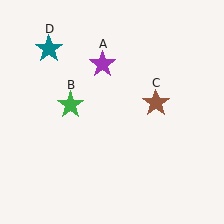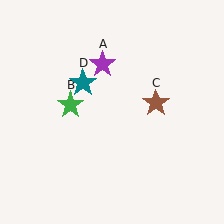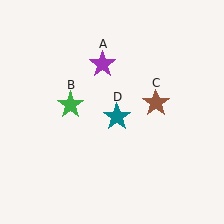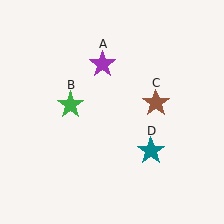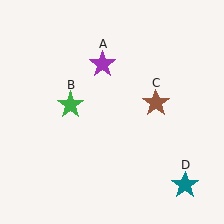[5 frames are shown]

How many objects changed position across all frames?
1 object changed position: teal star (object D).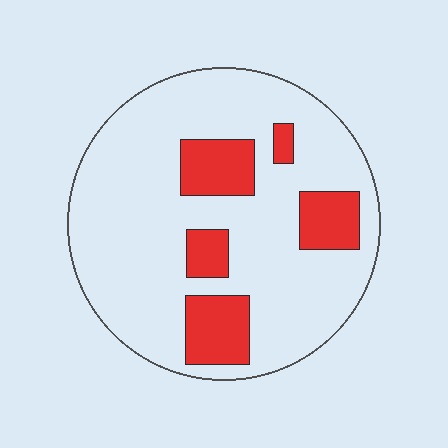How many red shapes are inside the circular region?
5.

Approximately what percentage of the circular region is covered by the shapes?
Approximately 20%.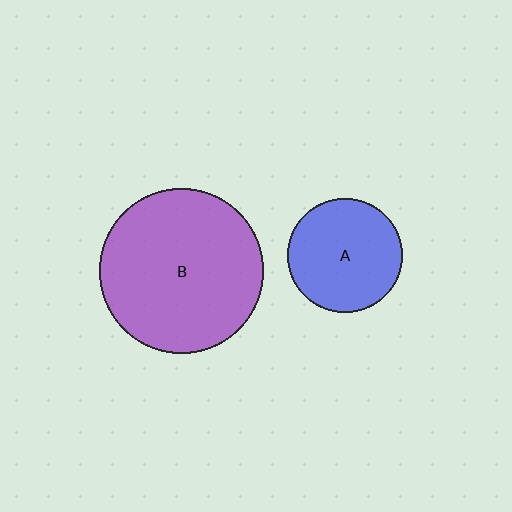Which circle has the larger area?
Circle B (purple).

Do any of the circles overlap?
No, none of the circles overlap.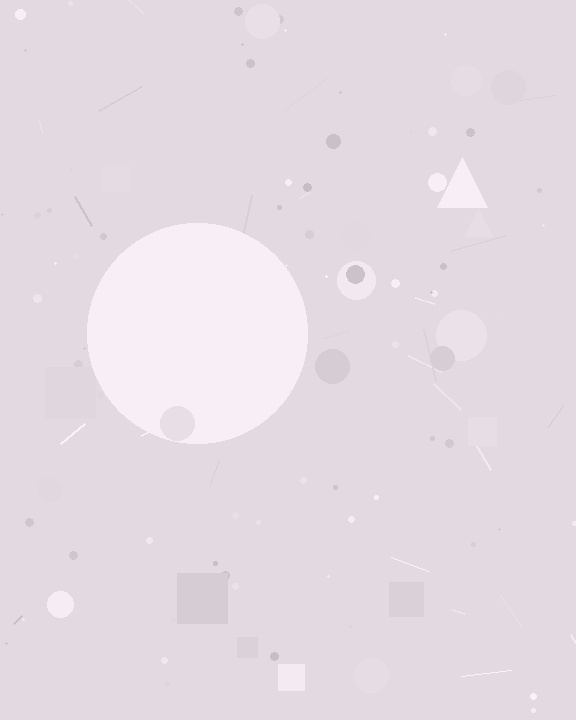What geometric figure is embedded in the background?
A circle is embedded in the background.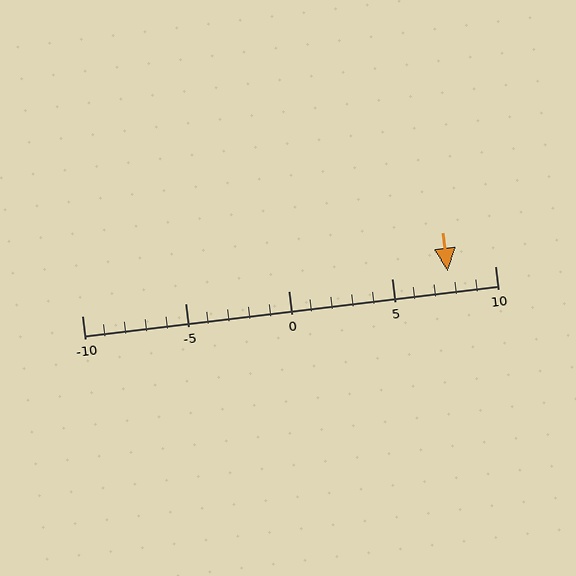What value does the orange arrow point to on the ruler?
The orange arrow points to approximately 8.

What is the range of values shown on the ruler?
The ruler shows values from -10 to 10.